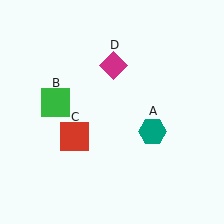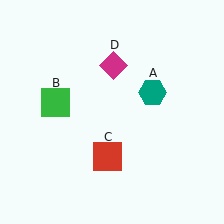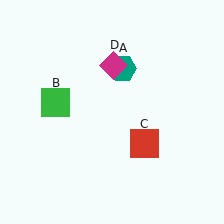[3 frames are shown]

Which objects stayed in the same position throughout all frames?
Green square (object B) and magenta diamond (object D) remained stationary.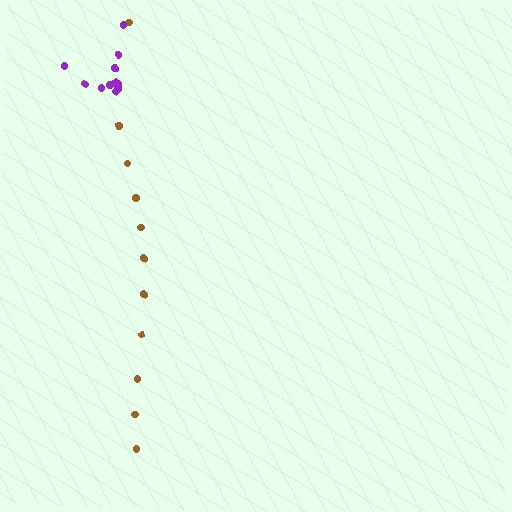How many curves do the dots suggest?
There are 2 distinct paths.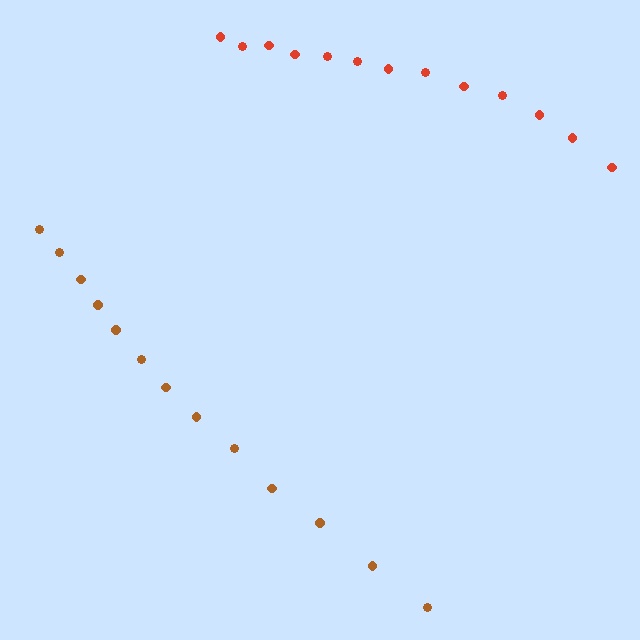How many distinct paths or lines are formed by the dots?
There are 2 distinct paths.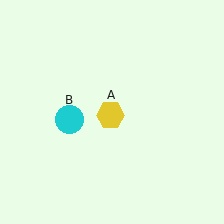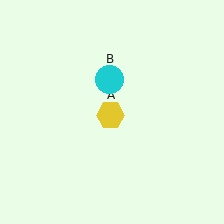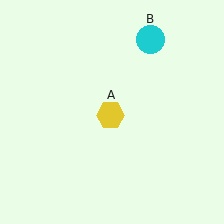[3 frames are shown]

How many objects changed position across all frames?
1 object changed position: cyan circle (object B).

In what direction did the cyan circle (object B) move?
The cyan circle (object B) moved up and to the right.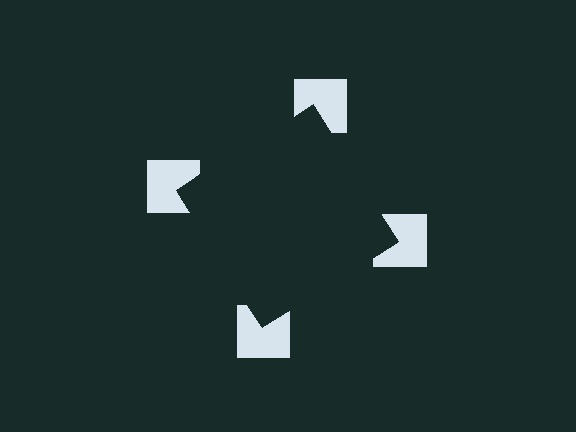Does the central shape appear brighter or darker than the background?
It typically appears slightly darker than the background, even though no actual brightness change is drawn.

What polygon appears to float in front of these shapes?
An illusory square — its edges are inferred from the aligned wedge cuts in the notched squares, not physically drawn.